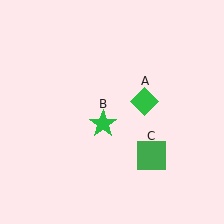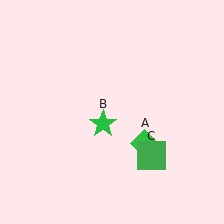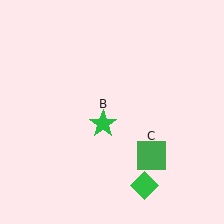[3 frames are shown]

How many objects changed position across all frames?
1 object changed position: green diamond (object A).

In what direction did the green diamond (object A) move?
The green diamond (object A) moved down.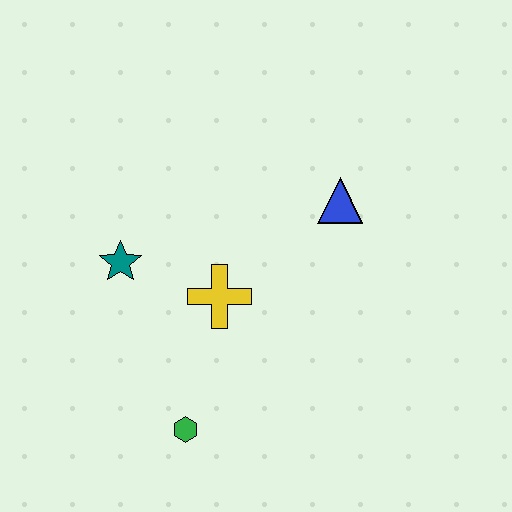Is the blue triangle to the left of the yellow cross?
No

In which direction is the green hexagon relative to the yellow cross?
The green hexagon is below the yellow cross.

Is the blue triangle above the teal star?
Yes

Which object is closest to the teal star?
The yellow cross is closest to the teal star.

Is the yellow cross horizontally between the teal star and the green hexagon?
No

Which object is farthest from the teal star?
The blue triangle is farthest from the teal star.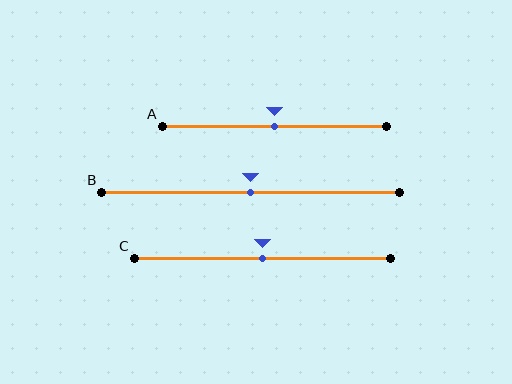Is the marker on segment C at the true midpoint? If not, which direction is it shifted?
Yes, the marker on segment C is at the true midpoint.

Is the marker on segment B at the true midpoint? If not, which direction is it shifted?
Yes, the marker on segment B is at the true midpoint.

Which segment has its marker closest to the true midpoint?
Segment A has its marker closest to the true midpoint.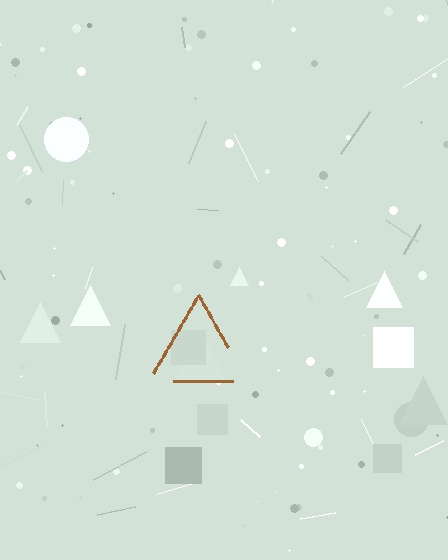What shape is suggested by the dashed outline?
The dashed outline suggests a triangle.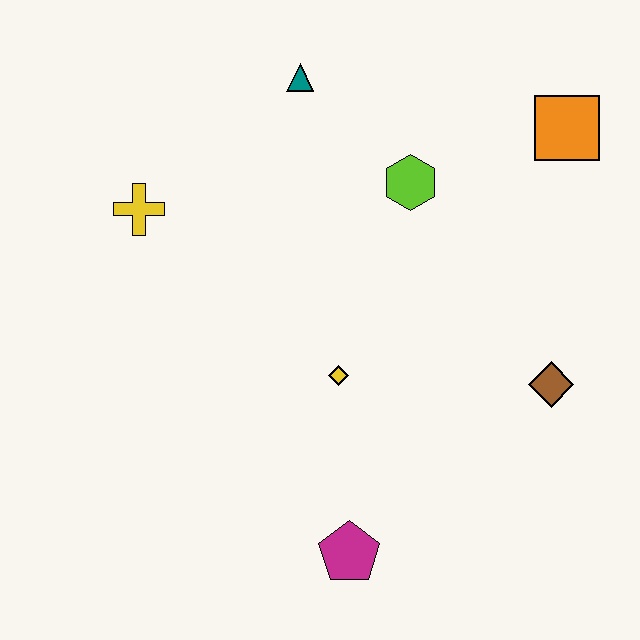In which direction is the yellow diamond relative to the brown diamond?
The yellow diamond is to the left of the brown diamond.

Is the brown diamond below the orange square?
Yes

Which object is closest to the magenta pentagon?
The yellow diamond is closest to the magenta pentagon.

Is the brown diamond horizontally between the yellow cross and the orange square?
Yes